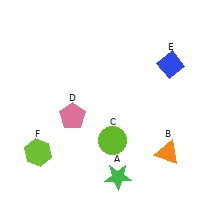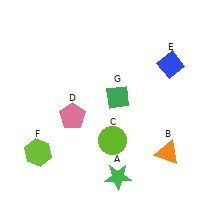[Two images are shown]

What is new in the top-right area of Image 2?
A green diamond (G) was added in the top-right area of Image 2.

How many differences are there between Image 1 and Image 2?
There is 1 difference between the two images.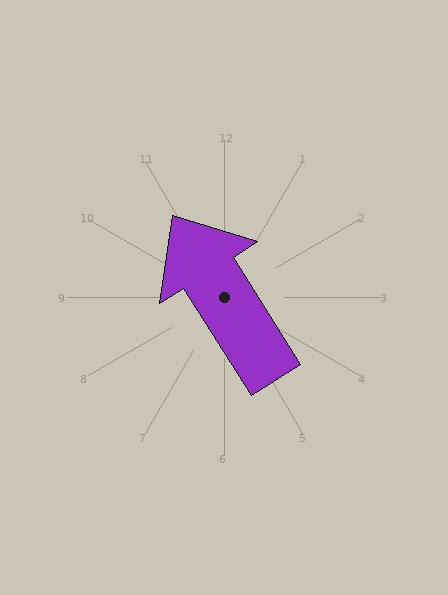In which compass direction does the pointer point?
Northwest.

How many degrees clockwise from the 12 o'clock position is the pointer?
Approximately 328 degrees.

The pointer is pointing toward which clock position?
Roughly 11 o'clock.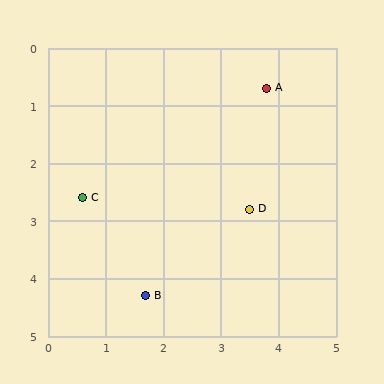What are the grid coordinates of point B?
Point B is at approximately (1.7, 4.3).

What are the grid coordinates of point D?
Point D is at approximately (3.5, 2.8).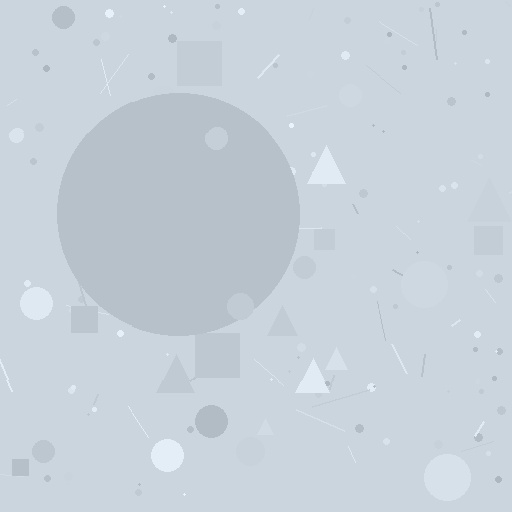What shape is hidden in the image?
A circle is hidden in the image.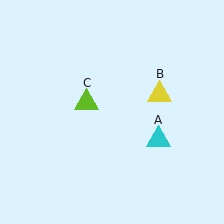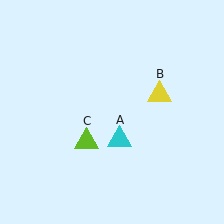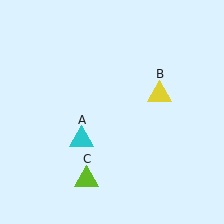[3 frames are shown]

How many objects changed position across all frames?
2 objects changed position: cyan triangle (object A), lime triangle (object C).